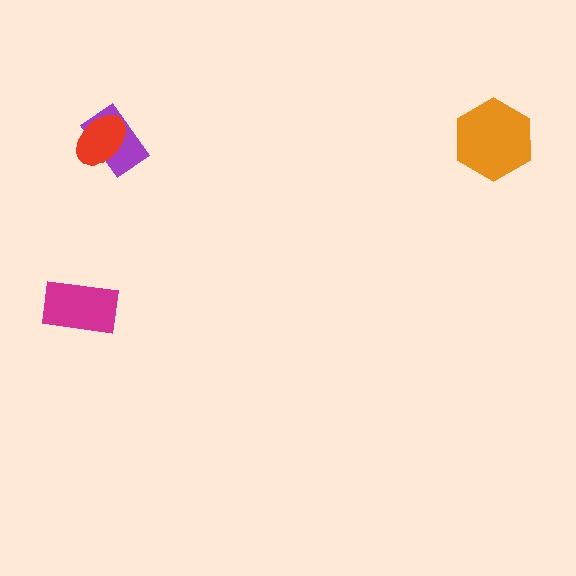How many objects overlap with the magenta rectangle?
0 objects overlap with the magenta rectangle.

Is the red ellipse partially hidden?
No, no other shape covers it.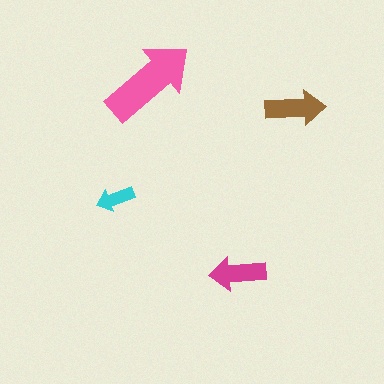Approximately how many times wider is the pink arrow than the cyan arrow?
About 2.5 times wider.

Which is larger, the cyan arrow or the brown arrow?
The brown one.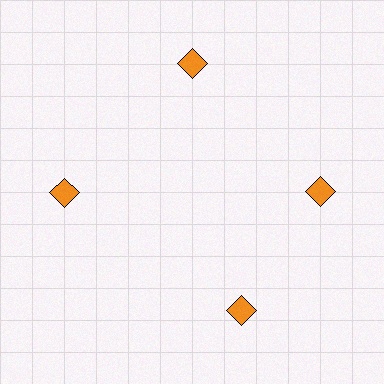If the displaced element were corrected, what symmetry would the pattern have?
It would have 4-fold rotational symmetry — the pattern would map onto itself every 90 degrees.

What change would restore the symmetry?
The symmetry would be restored by rotating it back into even spacing with its neighbors so that all 4 diamonds sit at equal angles and equal distance from the center.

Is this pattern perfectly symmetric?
No. The 4 orange diamonds are arranged in a ring, but one element near the 6 o'clock position is rotated out of alignment along the ring, breaking the 4-fold rotational symmetry.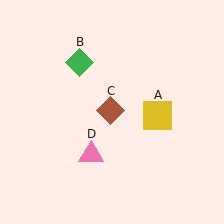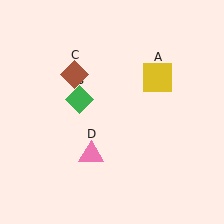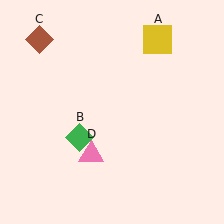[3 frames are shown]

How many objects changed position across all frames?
3 objects changed position: yellow square (object A), green diamond (object B), brown diamond (object C).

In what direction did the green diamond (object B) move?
The green diamond (object B) moved down.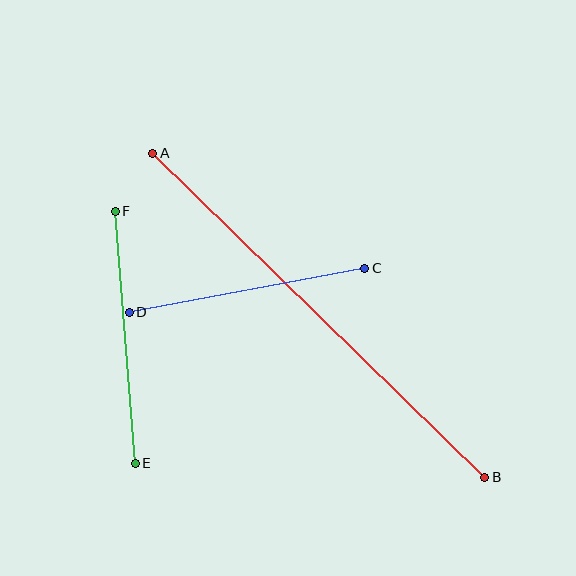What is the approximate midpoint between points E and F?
The midpoint is at approximately (125, 337) pixels.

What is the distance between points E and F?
The distance is approximately 253 pixels.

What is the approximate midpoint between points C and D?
The midpoint is at approximately (247, 290) pixels.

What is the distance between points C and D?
The distance is approximately 240 pixels.